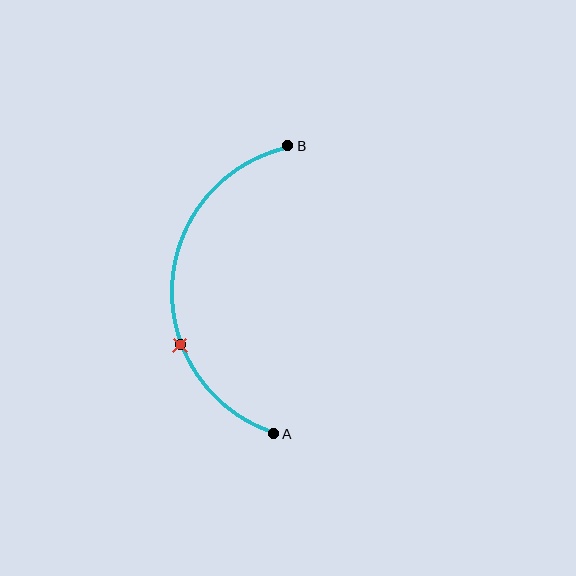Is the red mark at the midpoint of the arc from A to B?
No. The red mark lies on the arc but is closer to endpoint A. The arc midpoint would be at the point on the curve equidistant along the arc from both A and B.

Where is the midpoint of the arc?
The arc midpoint is the point on the curve farthest from the straight line joining A and B. It sits to the left of that line.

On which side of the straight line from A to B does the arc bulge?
The arc bulges to the left of the straight line connecting A and B.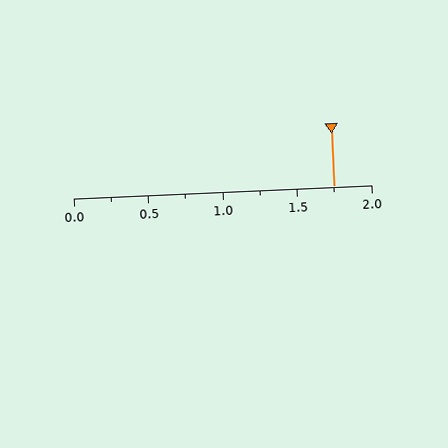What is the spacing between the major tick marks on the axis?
The major ticks are spaced 0.5 apart.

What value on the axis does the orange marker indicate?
The marker indicates approximately 1.75.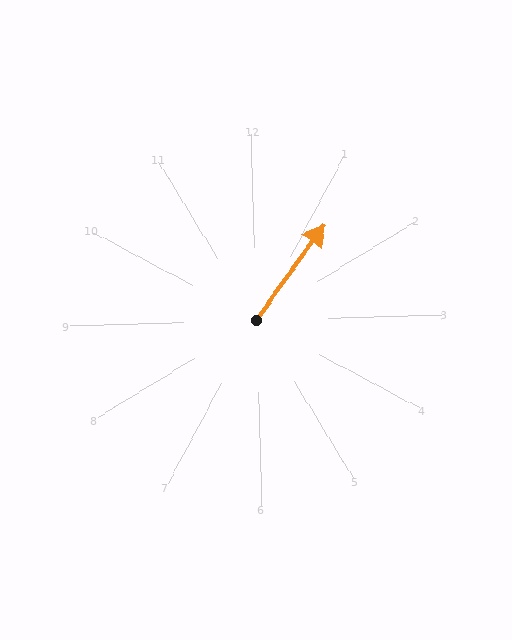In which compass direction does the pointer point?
Northeast.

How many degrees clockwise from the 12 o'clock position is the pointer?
Approximately 37 degrees.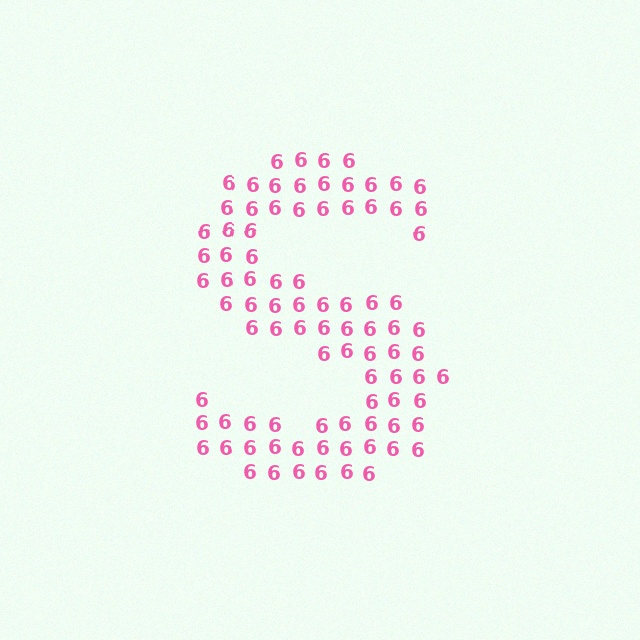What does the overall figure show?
The overall figure shows the letter S.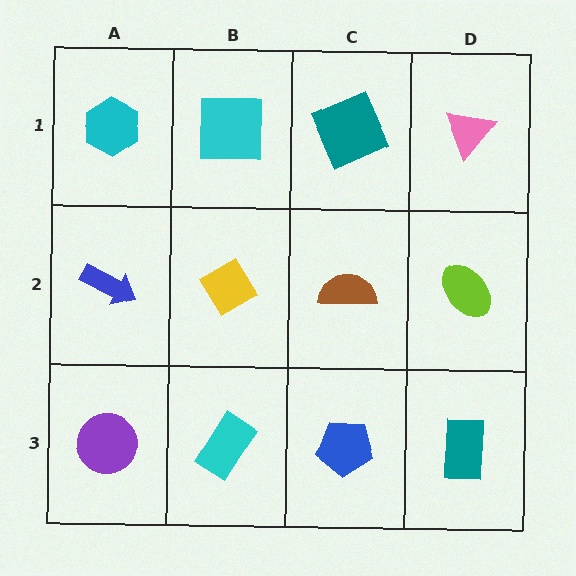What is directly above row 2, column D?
A pink triangle.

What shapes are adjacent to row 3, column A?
A blue arrow (row 2, column A), a cyan rectangle (row 3, column B).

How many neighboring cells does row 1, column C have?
3.